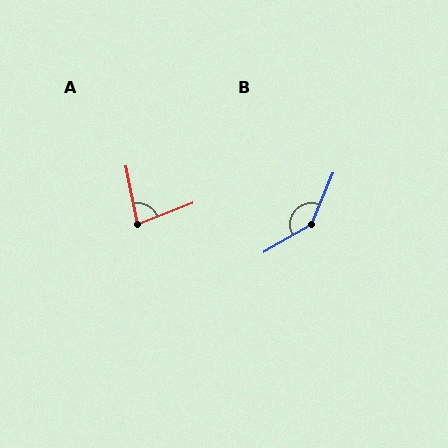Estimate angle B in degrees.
Approximately 142 degrees.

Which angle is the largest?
B, at approximately 142 degrees.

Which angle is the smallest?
A, at approximately 80 degrees.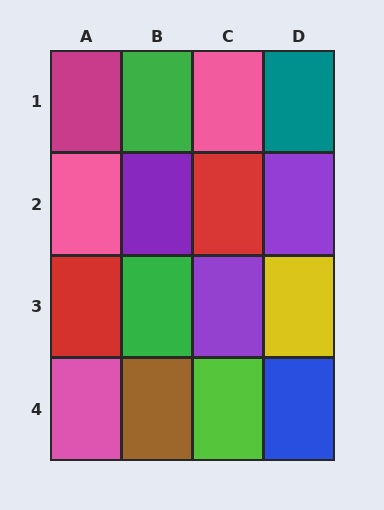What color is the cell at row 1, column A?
Magenta.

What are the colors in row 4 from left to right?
Pink, brown, lime, blue.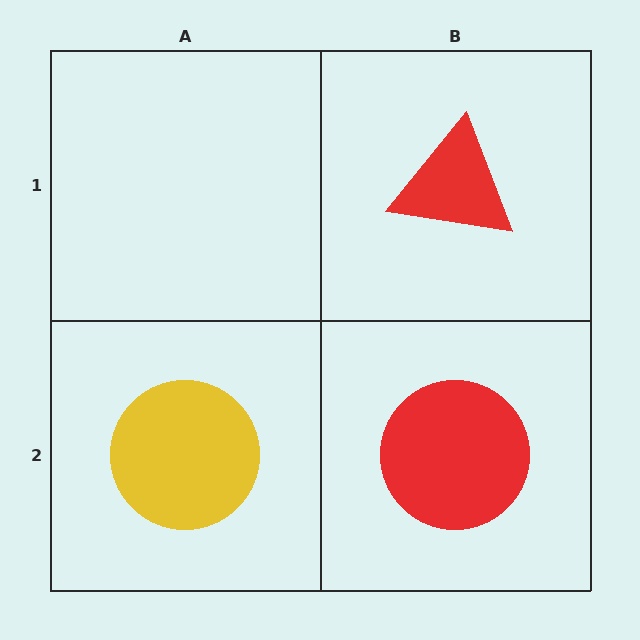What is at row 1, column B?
A red triangle.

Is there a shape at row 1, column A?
No, that cell is empty.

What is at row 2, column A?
A yellow circle.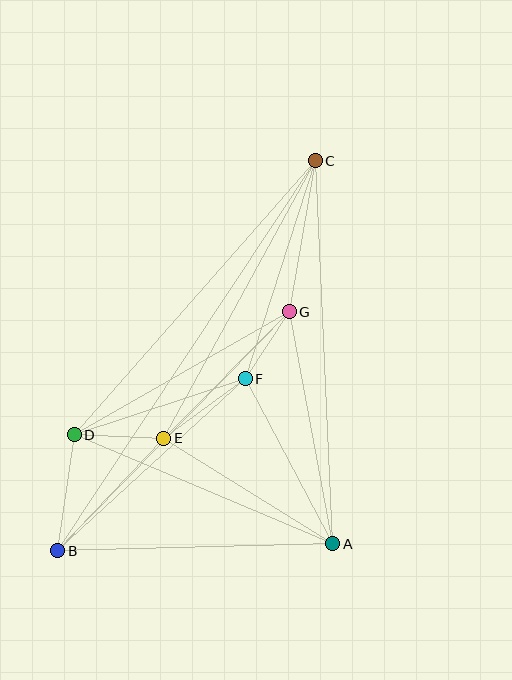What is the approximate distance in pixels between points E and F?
The distance between E and F is approximately 101 pixels.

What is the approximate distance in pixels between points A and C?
The distance between A and C is approximately 384 pixels.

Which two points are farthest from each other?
Points B and C are farthest from each other.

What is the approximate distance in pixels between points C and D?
The distance between C and D is approximately 365 pixels.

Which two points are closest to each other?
Points F and G are closest to each other.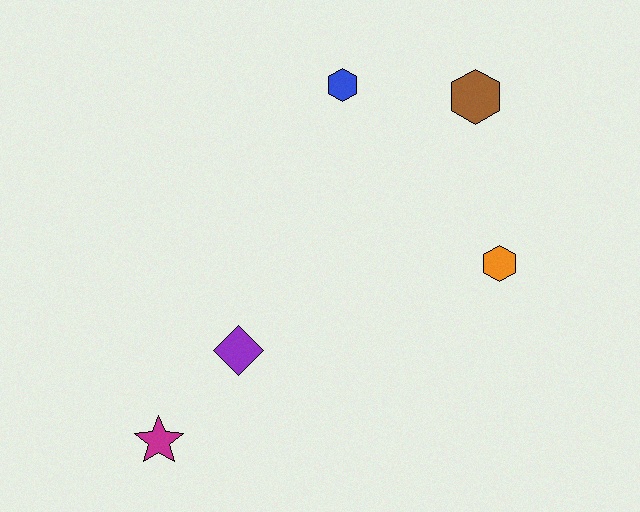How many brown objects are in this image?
There is 1 brown object.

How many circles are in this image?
There are no circles.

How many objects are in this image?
There are 5 objects.